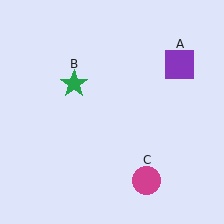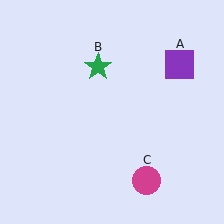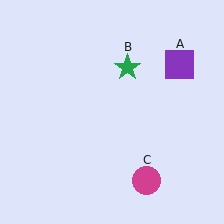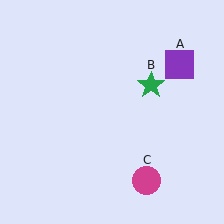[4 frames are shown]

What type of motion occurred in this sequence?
The green star (object B) rotated clockwise around the center of the scene.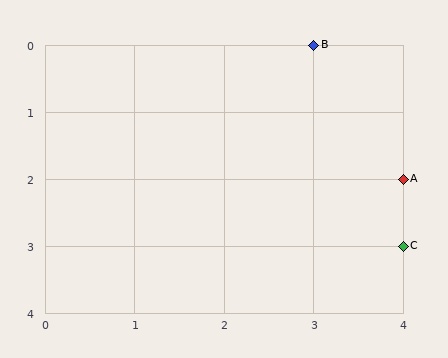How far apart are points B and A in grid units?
Points B and A are 1 column and 2 rows apart (about 2.2 grid units diagonally).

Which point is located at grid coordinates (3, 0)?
Point B is at (3, 0).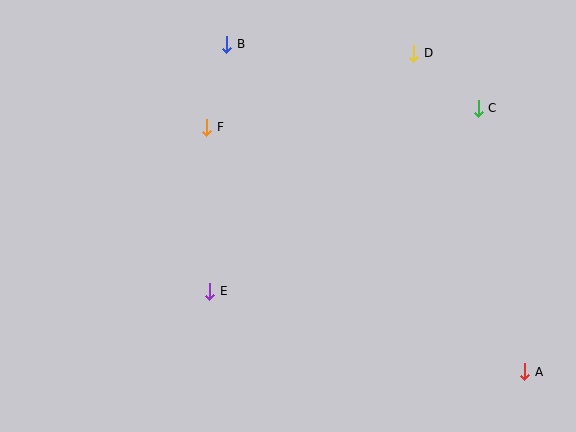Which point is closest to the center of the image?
Point E at (210, 291) is closest to the center.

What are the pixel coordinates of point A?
Point A is at (525, 372).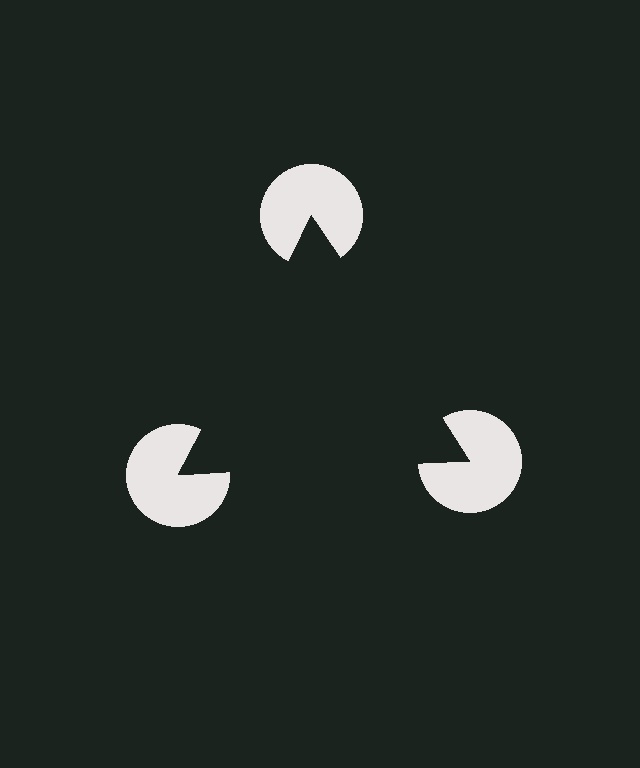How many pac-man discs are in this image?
There are 3 — one at each vertex of the illusory triangle.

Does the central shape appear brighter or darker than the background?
It typically appears slightly darker than the background, even though no actual brightness change is drawn.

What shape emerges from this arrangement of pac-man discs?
An illusory triangle — its edges are inferred from the aligned wedge cuts in the pac-man discs, not physically drawn.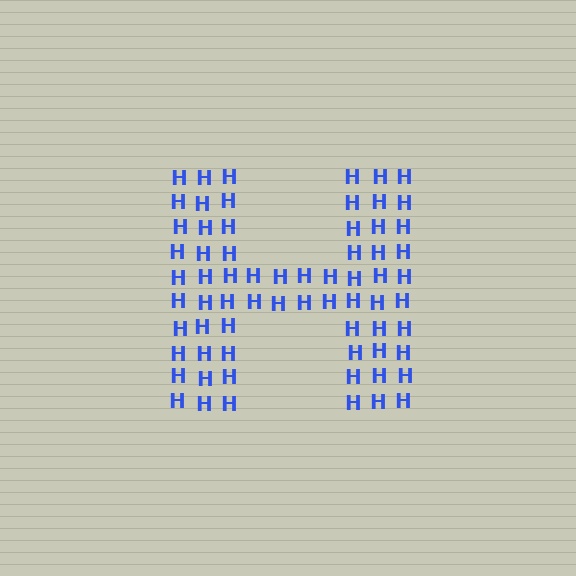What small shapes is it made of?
It is made of small letter H's.